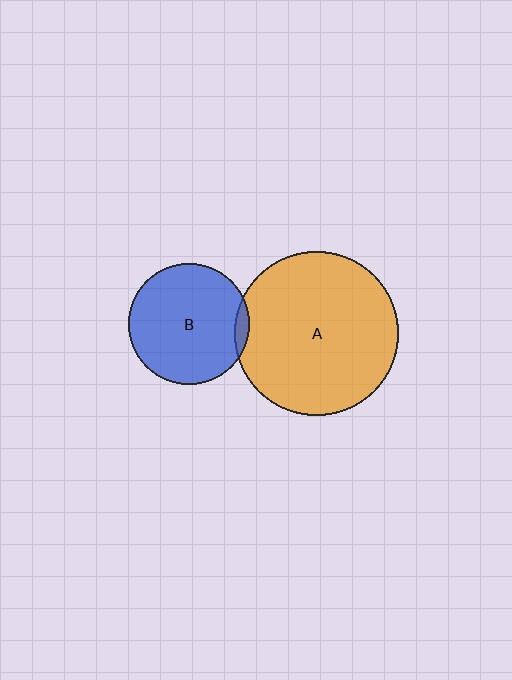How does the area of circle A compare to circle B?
Approximately 1.9 times.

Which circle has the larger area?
Circle A (orange).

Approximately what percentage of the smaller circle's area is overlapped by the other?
Approximately 5%.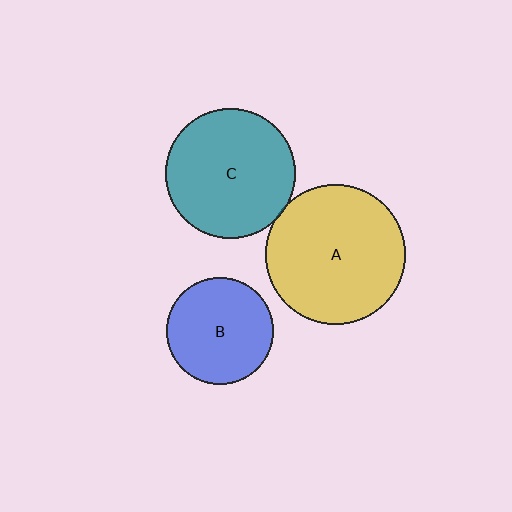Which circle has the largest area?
Circle A (yellow).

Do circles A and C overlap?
Yes.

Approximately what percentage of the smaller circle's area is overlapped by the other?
Approximately 5%.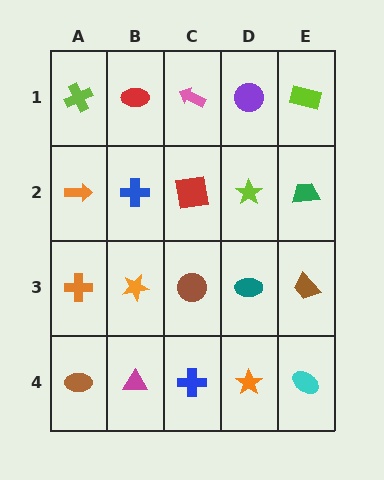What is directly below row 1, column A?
An orange arrow.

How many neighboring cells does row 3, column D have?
4.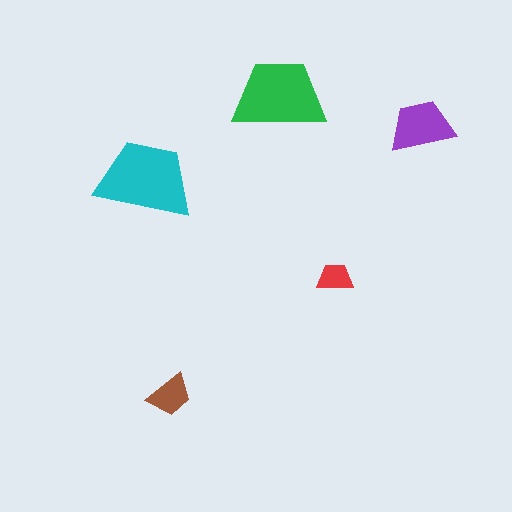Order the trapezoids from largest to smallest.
the cyan one, the green one, the purple one, the brown one, the red one.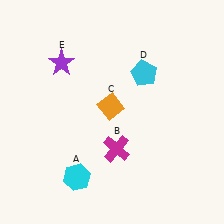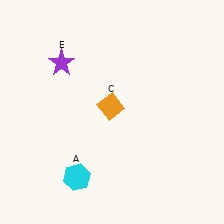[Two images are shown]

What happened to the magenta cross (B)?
The magenta cross (B) was removed in Image 2. It was in the bottom-right area of Image 1.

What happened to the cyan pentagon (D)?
The cyan pentagon (D) was removed in Image 2. It was in the top-right area of Image 1.